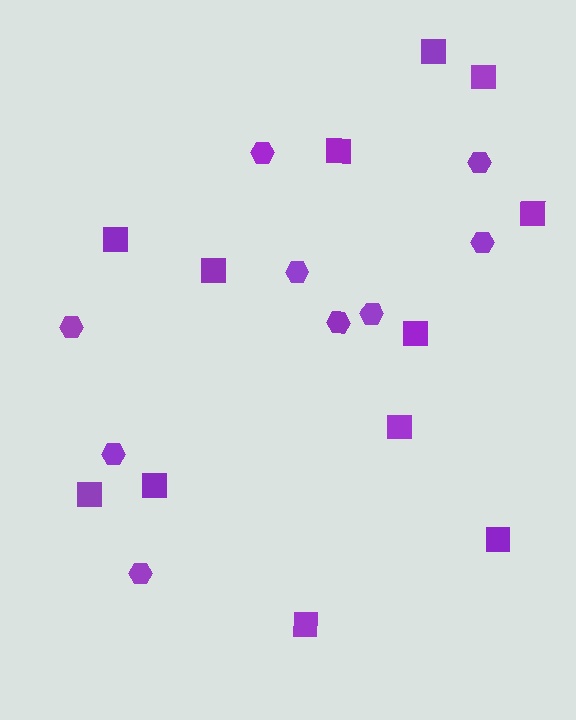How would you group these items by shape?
There are 2 groups: one group of hexagons (9) and one group of squares (12).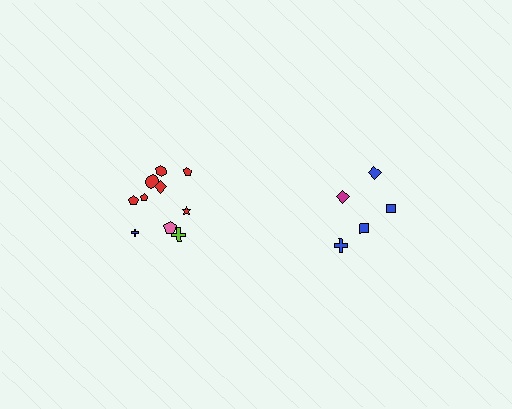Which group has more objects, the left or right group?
The left group.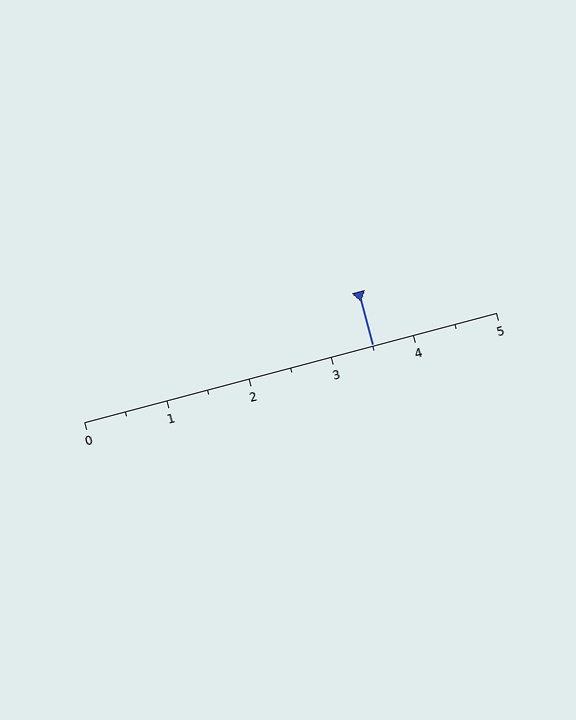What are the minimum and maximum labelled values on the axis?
The axis runs from 0 to 5.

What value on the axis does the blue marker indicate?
The marker indicates approximately 3.5.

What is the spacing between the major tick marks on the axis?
The major ticks are spaced 1 apart.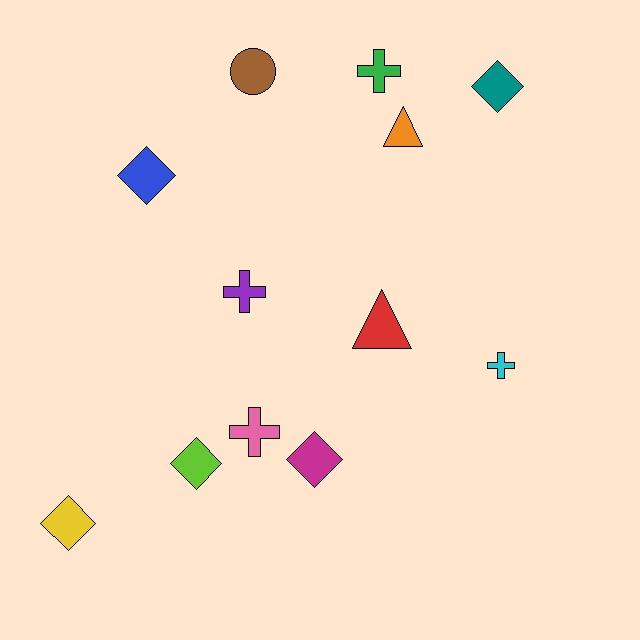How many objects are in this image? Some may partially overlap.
There are 12 objects.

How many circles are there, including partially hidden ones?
There is 1 circle.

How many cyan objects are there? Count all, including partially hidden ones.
There is 1 cyan object.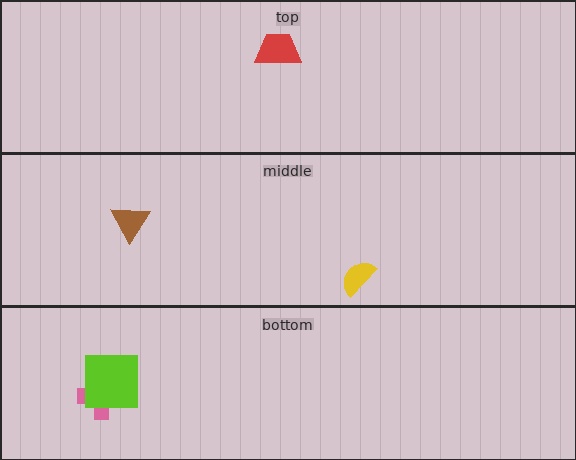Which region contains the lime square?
The bottom region.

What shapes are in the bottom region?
The pink cross, the lime square.